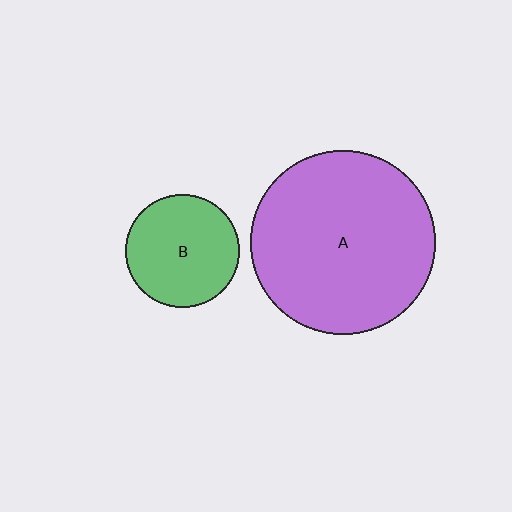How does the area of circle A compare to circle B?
Approximately 2.7 times.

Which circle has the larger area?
Circle A (purple).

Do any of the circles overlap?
No, none of the circles overlap.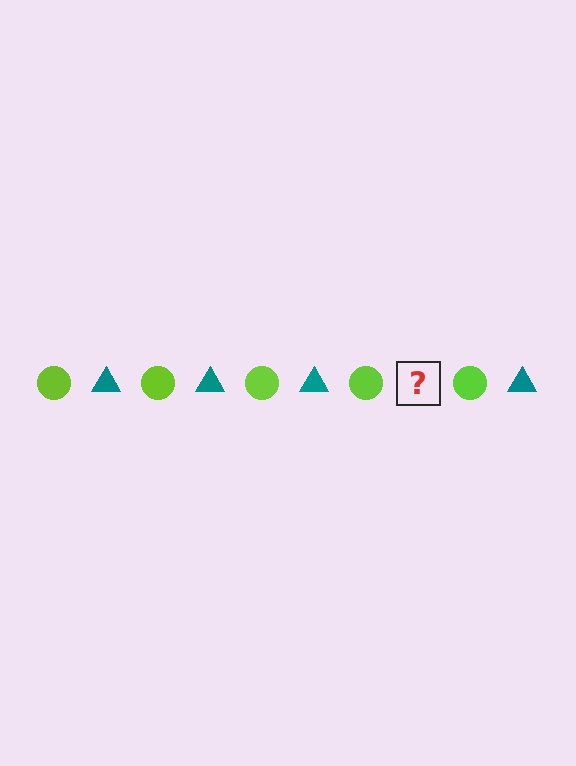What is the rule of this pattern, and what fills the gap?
The rule is that the pattern alternates between lime circle and teal triangle. The gap should be filled with a teal triangle.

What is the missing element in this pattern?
The missing element is a teal triangle.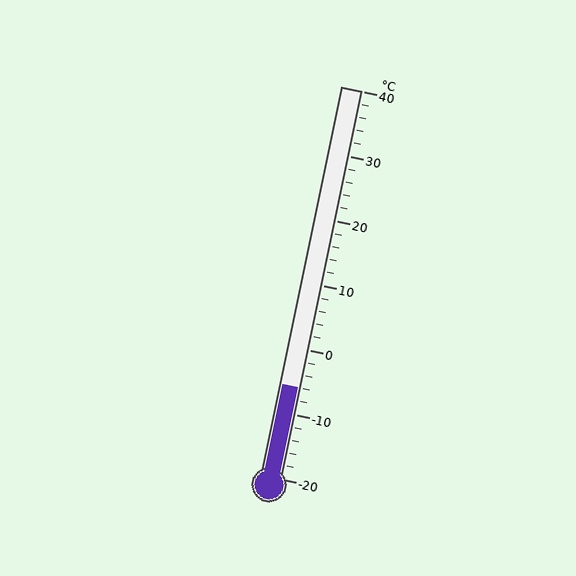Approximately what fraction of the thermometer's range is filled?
The thermometer is filled to approximately 25% of its range.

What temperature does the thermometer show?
The thermometer shows approximately -6°C.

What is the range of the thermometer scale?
The thermometer scale ranges from -20°C to 40°C.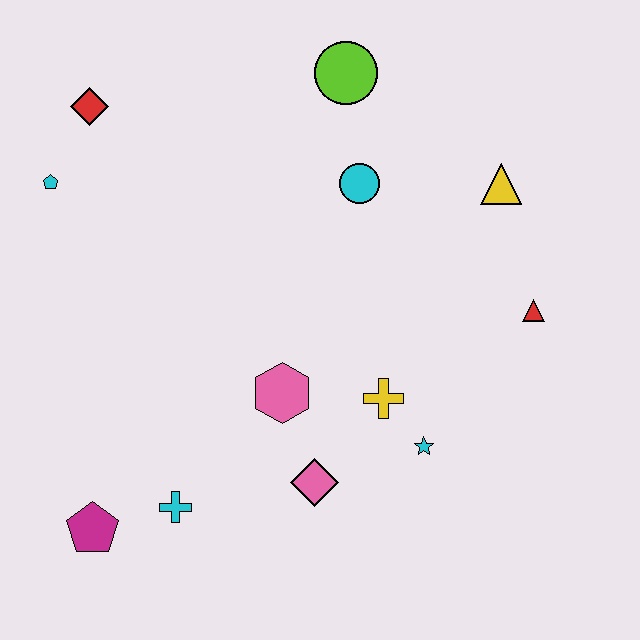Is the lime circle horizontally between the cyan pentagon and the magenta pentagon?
No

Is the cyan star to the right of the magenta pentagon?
Yes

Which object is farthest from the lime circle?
The magenta pentagon is farthest from the lime circle.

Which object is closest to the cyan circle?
The lime circle is closest to the cyan circle.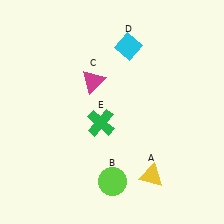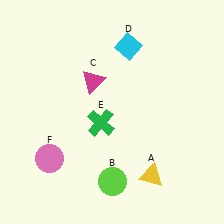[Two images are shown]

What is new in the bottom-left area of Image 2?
A pink circle (F) was added in the bottom-left area of Image 2.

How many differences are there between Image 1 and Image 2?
There is 1 difference between the two images.